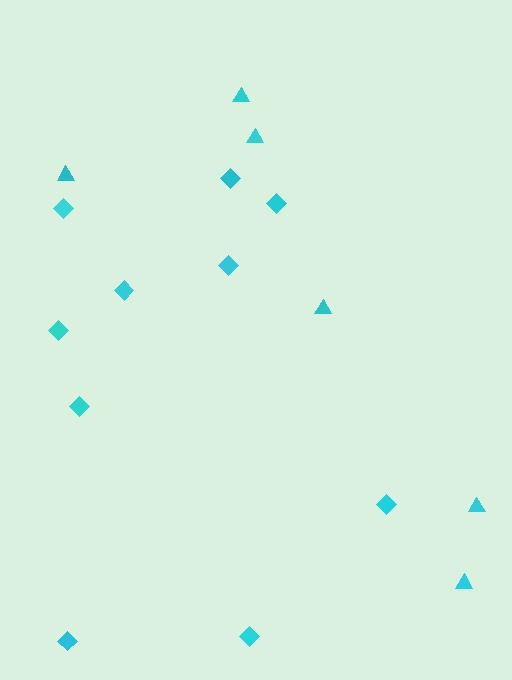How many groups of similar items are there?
There are 2 groups: one group of diamonds (10) and one group of triangles (6).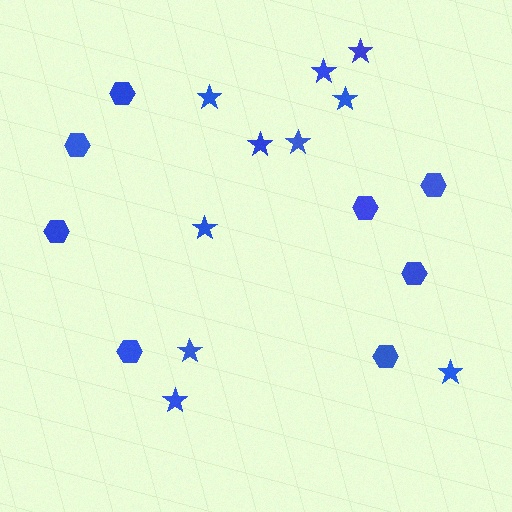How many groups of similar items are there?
There are 2 groups: one group of stars (10) and one group of hexagons (8).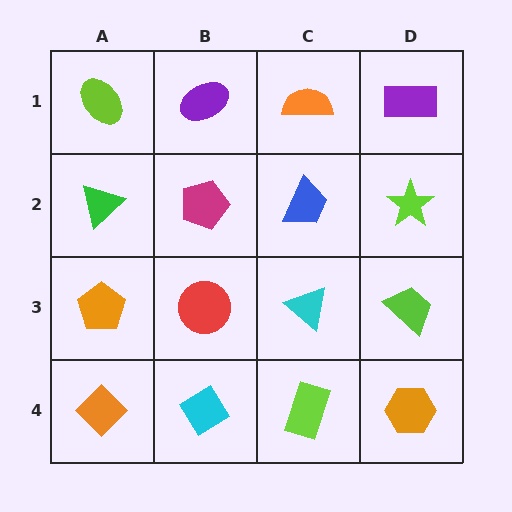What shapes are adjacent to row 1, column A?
A green triangle (row 2, column A), a purple ellipse (row 1, column B).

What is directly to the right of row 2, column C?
A lime star.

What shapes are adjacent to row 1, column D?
A lime star (row 2, column D), an orange semicircle (row 1, column C).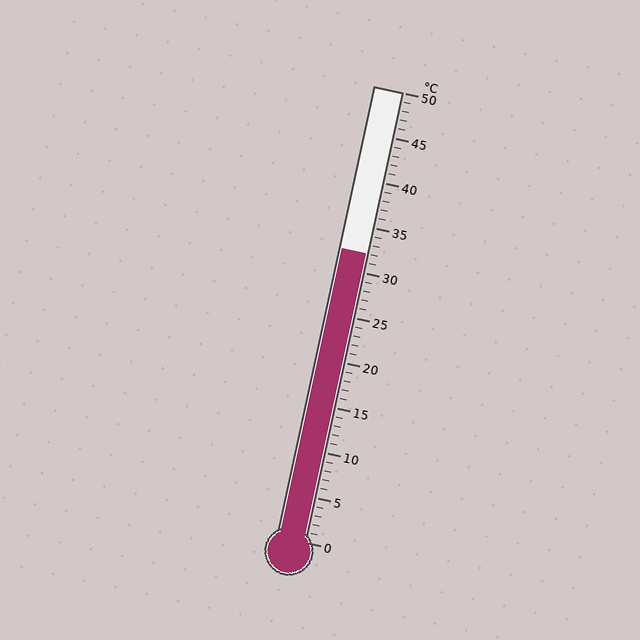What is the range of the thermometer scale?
The thermometer scale ranges from 0°C to 50°C.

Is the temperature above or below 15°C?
The temperature is above 15°C.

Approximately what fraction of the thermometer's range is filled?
The thermometer is filled to approximately 65% of its range.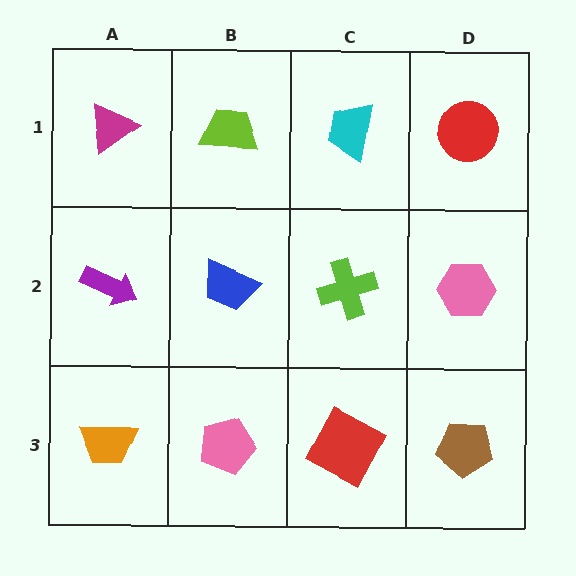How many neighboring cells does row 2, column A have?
3.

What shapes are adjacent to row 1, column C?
A lime cross (row 2, column C), a lime trapezoid (row 1, column B), a red circle (row 1, column D).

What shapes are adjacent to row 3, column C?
A lime cross (row 2, column C), a pink pentagon (row 3, column B), a brown pentagon (row 3, column D).